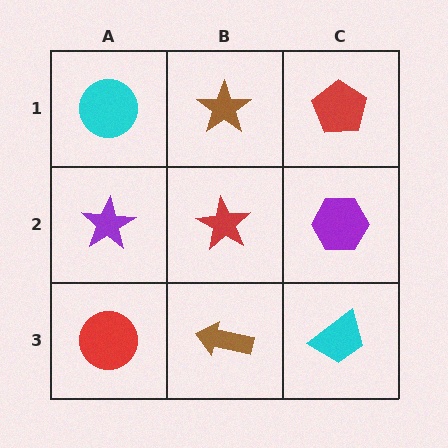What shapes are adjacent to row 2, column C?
A red pentagon (row 1, column C), a cyan trapezoid (row 3, column C), a red star (row 2, column B).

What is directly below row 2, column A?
A red circle.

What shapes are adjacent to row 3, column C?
A purple hexagon (row 2, column C), a brown arrow (row 3, column B).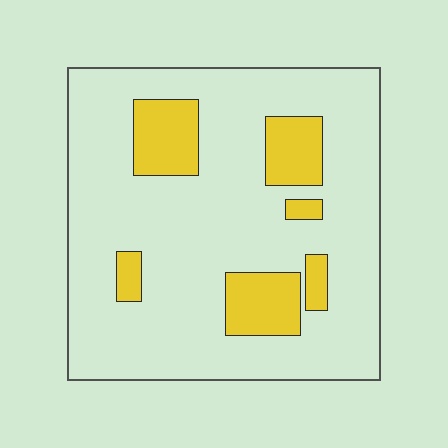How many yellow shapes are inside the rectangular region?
6.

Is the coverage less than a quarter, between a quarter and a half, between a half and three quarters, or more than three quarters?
Less than a quarter.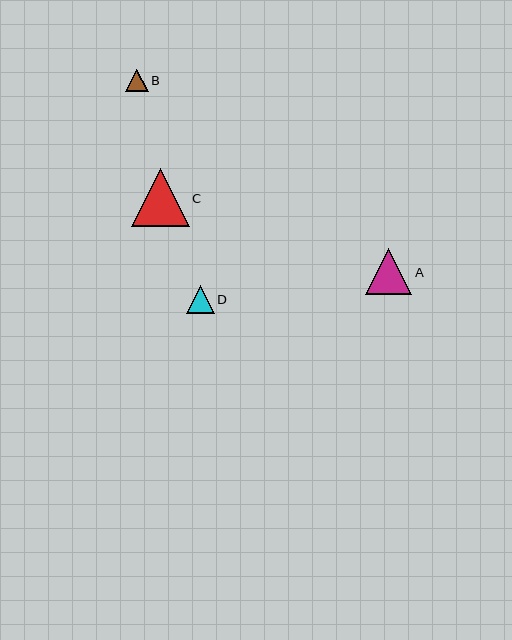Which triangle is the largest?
Triangle C is the largest with a size of approximately 58 pixels.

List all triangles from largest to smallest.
From largest to smallest: C, A, D, B.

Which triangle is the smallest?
Triangle B is the smallest with a size of approximately 23 pixels.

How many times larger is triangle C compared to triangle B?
Triangle C is approximately 2.5 times the size of triangle B.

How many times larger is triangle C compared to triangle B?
Triangle C is approximately 2.5 times the size of triangle B.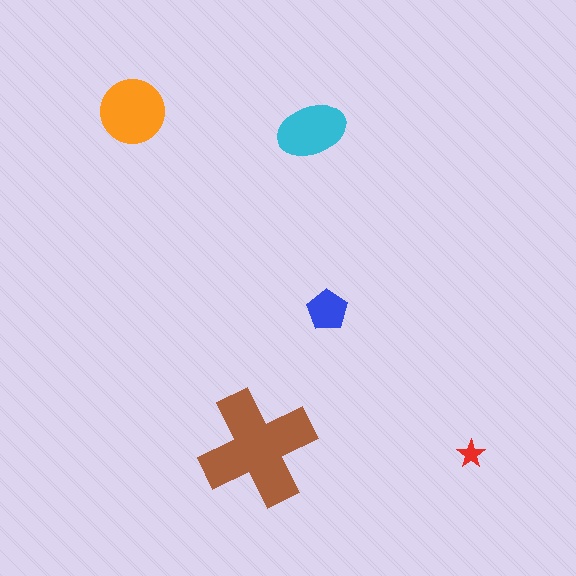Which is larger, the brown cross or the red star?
The brown cross.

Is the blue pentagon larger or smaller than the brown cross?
Smaller.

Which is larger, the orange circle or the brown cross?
The brown cross.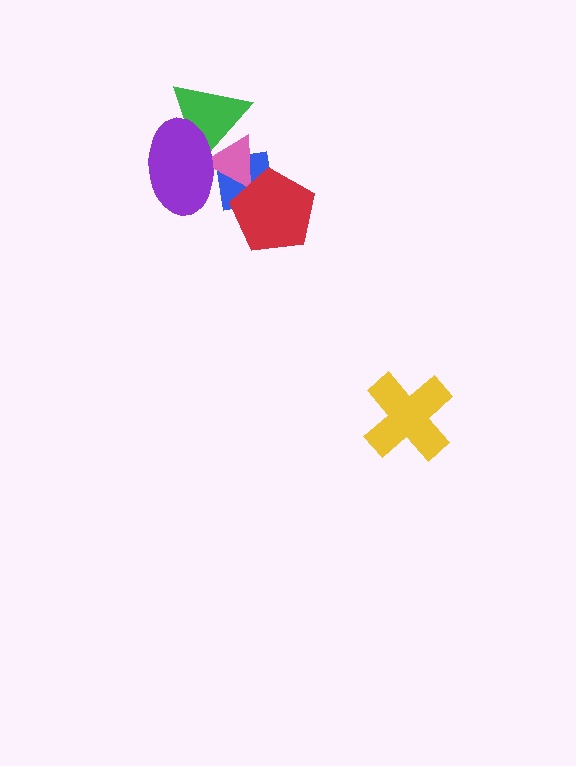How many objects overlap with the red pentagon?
2 objects overlap with the red pentagon.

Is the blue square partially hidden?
Yes, it is partially covered by another shape.